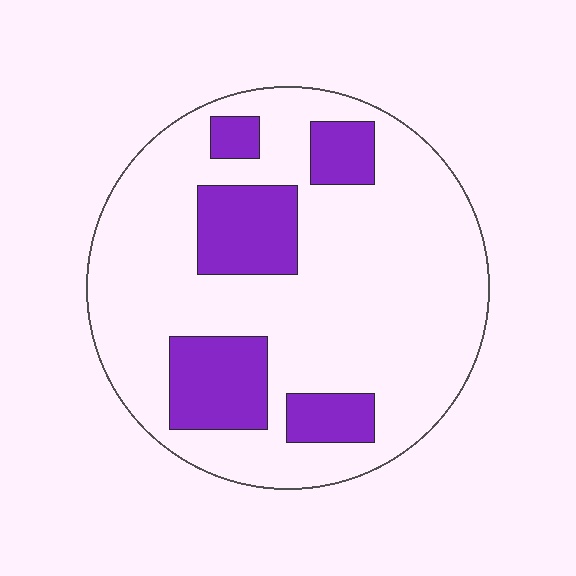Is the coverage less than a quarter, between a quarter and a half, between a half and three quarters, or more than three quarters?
Less than a quarter.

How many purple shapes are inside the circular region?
5.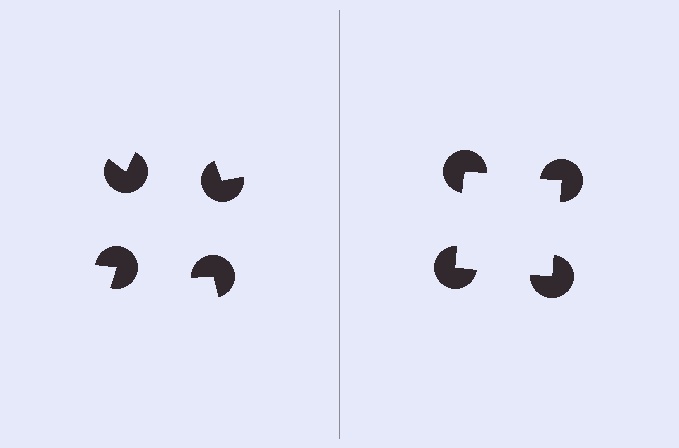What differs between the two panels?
The pac-man discs are positioned identically on both sides; only the wedge orientations differ. On the right they align to a square; on the left they are misaligned.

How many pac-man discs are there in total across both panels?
8 — 4 on each side.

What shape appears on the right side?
An illusory square.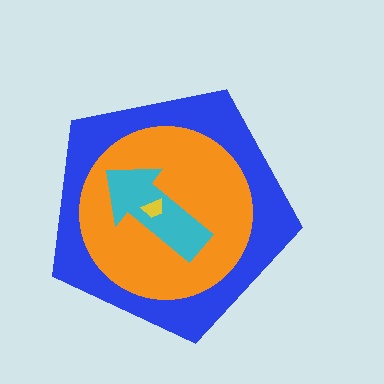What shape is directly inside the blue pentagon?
The orange circle.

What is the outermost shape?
The blue pentagon.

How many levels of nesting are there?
4.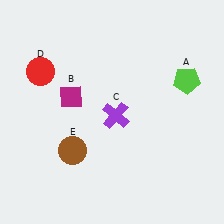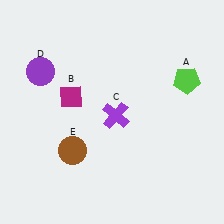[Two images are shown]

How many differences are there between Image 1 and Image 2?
There is 1 difference between the two images.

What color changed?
The circle (D) changed from red in Image 1 to purple in Image 2.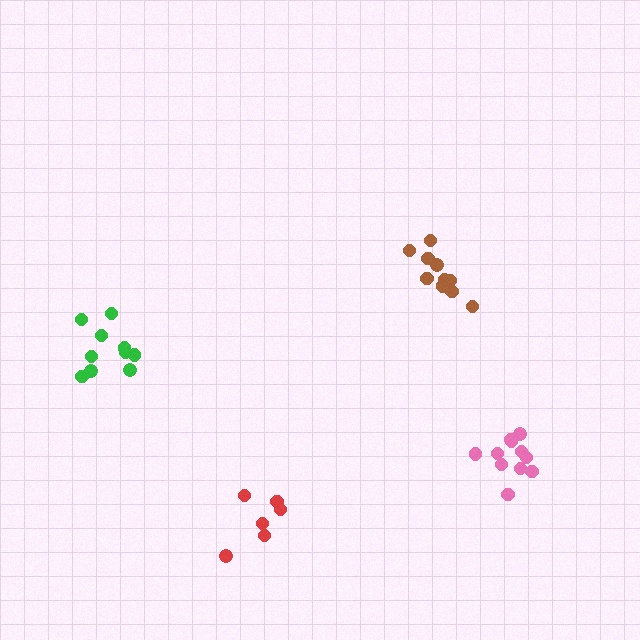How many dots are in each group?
Group 1: 10 dots, Group 2: 11 dots, Group 3: 10 dots, Group 4: 6 dots (37 total).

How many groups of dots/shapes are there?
There are 4 groups.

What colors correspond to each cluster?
The clusters are colored: brown, pink, green, red.